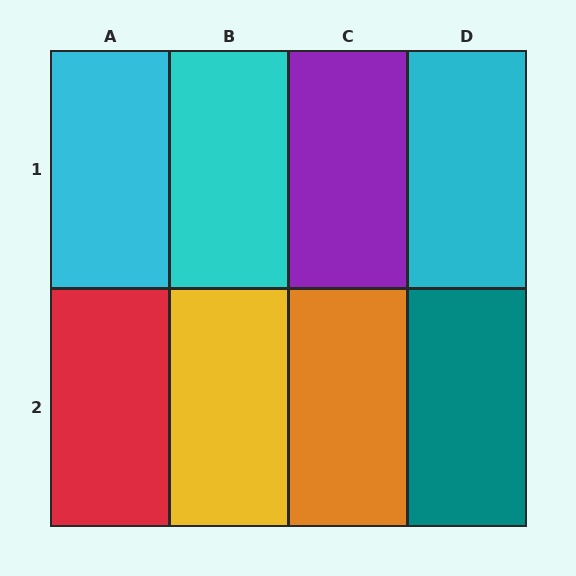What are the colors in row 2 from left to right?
Red, yellow, orange, teal.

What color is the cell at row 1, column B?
Cyan.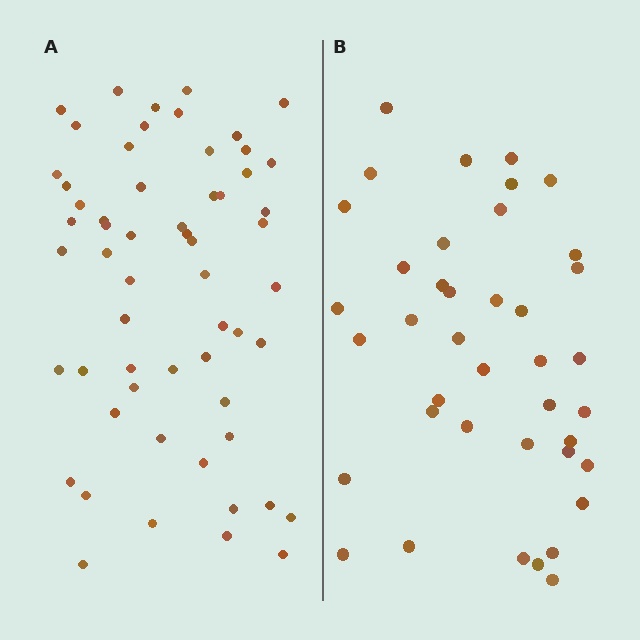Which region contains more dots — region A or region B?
Region A (the left region) has more dots.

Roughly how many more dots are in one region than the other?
Region A has approximately 20 more dots than region B.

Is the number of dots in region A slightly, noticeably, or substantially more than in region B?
Region A has substantially more. The ratio is roughly 1.4 to 1.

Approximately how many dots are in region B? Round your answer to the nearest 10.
About 40 dots.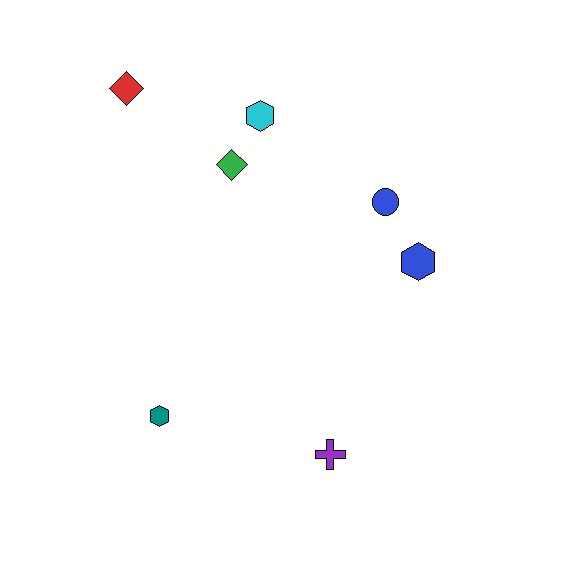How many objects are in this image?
There are 7 objects.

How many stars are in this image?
There are no stars.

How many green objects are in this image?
There is 1 green object.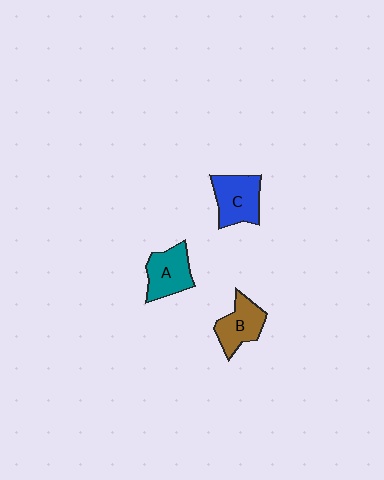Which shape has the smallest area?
Shape B (brown).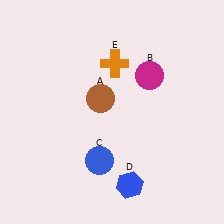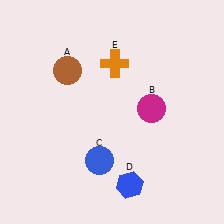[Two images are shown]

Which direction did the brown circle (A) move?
The brown circle (A) moved left.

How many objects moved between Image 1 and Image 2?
2 objects moved between the two images.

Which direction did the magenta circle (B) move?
The magenta circle (B) moved down.